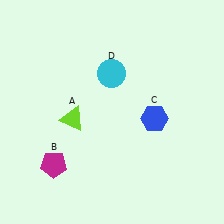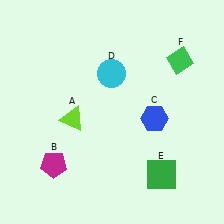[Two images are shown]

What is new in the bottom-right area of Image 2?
A green square (E) was added in the bottom-right area of Image 2.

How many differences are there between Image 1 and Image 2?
There are 2 differences between the two images.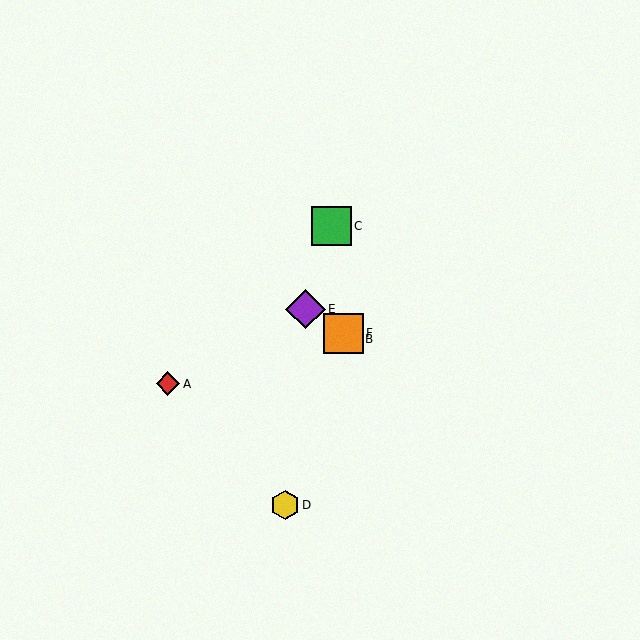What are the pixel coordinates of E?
Object E is at (306, 309).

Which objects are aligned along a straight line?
Objects B, E, F are aligned along a straight line.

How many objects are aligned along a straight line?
3 objects (B, E, F) are aligned along a straight line.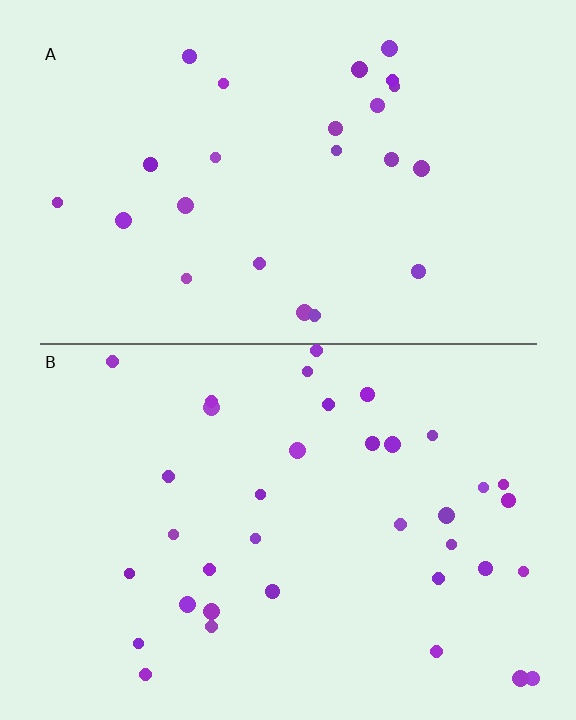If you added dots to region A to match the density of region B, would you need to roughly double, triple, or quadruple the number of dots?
Approximately double.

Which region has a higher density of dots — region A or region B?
B (the bottom).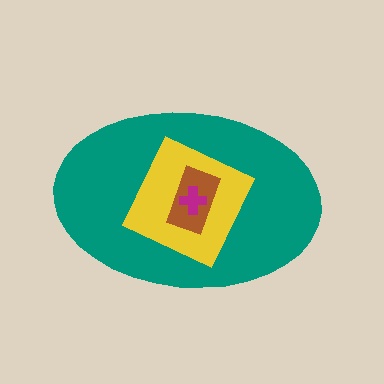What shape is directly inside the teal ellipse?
The yellow diamond.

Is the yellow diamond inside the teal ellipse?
Yes.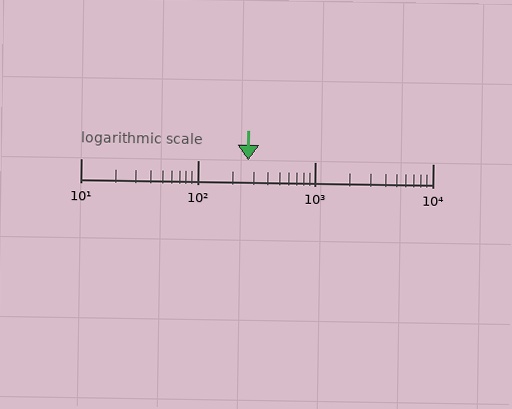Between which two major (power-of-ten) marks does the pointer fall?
The pointer is between 100 and 1000.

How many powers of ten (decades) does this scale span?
The scale spans 3 decades, from 10 to 10000.